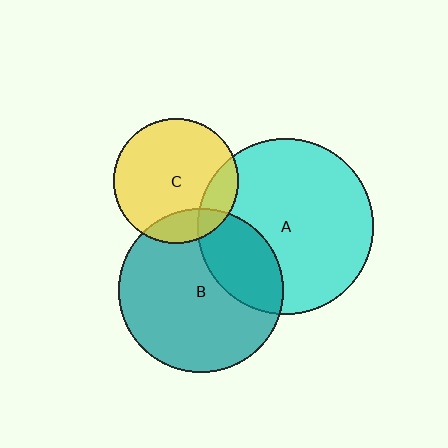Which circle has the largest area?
Circle A (cyan).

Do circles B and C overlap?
Yes.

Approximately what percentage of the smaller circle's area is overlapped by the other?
Approximately 15%.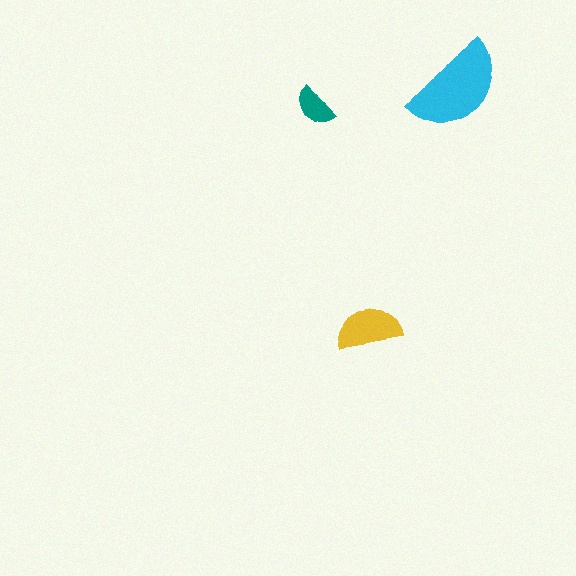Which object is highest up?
The cyan semicircle is topmost.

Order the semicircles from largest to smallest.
the cyan one, the yellow one, the teal one.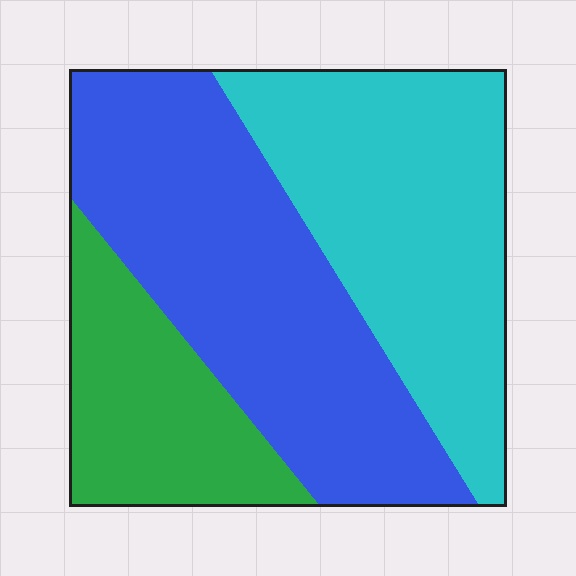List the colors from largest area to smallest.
From largest to smallest: blue, cyan, green.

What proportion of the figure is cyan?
Cyan takes up between a quarter and a half of the figure.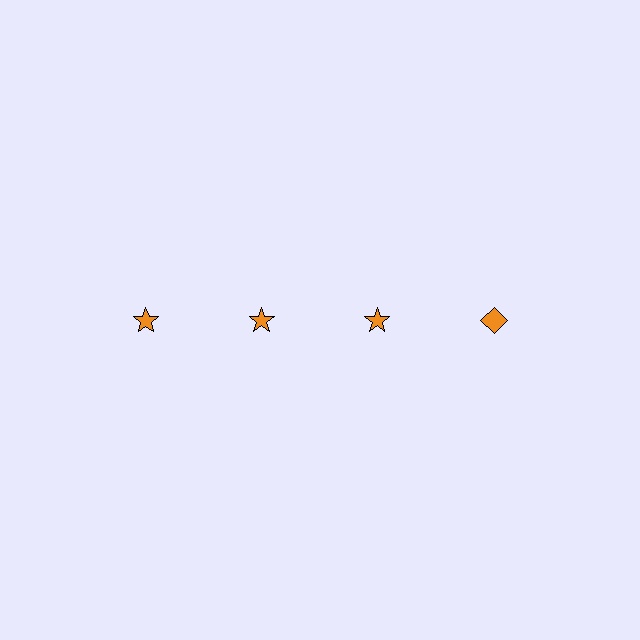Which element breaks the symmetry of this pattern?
The orange diamond in the top row, second from right column breaks the symmetry. All other shapes are orange stars.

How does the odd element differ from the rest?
It has a different shape: diamond instead of star.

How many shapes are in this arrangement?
There are 4 shapes arranged in a grid pattern.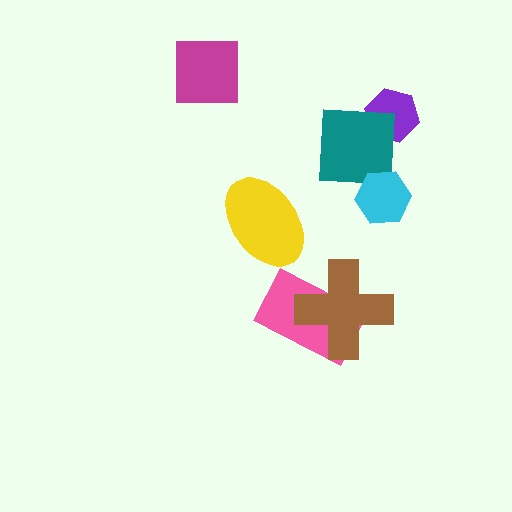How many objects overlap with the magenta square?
0 objects overlap with the magenta square.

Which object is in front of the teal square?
The cyan hexagon is in front of the teal square.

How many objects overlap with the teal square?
2 objects overlap with the teal square.